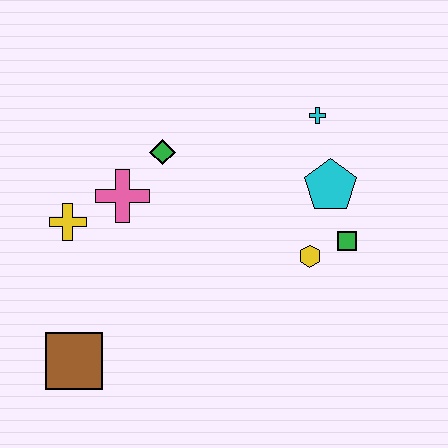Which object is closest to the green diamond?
The pink cross is closest to the green diamond.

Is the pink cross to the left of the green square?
Yes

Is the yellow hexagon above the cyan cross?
No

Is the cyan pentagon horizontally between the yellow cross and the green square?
Yes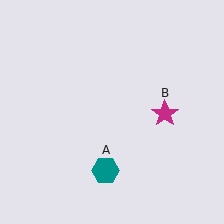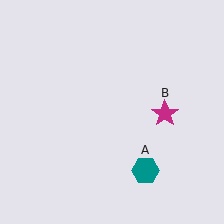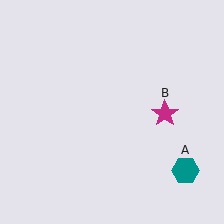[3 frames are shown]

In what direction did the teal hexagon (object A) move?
The teal hexagon (object A) moved right.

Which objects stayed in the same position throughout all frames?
Magenta star (object B) remained stationary.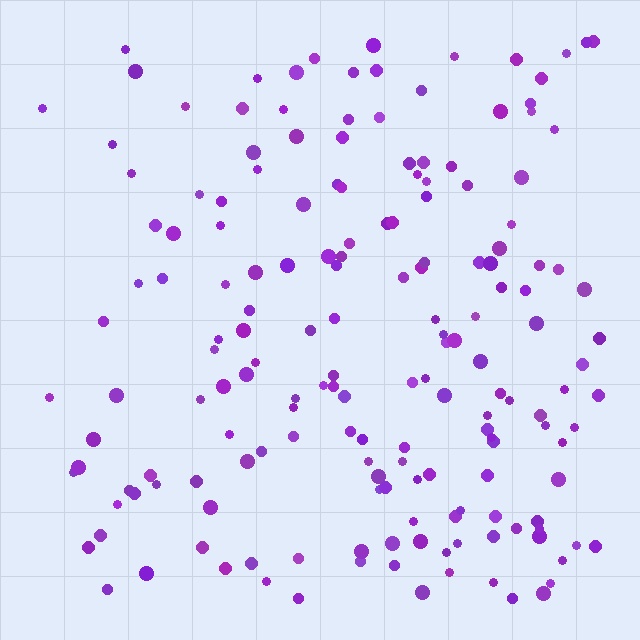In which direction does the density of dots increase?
From left to right, with the right side densest.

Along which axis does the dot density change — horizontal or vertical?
Horizontal.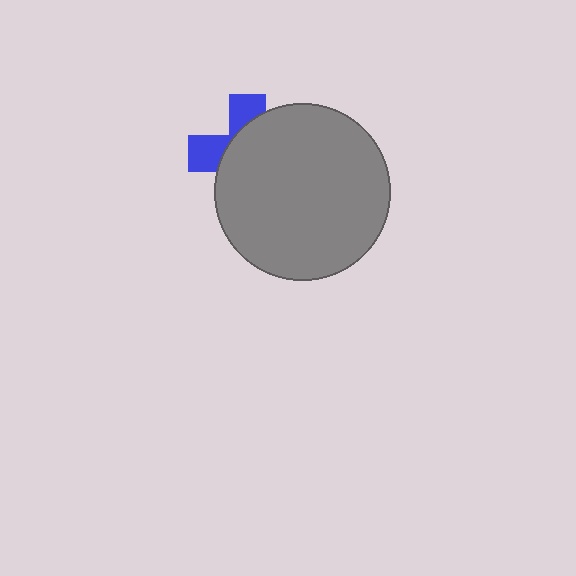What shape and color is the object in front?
The object in front is a gray circle.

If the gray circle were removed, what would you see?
You would see the complete blue cross.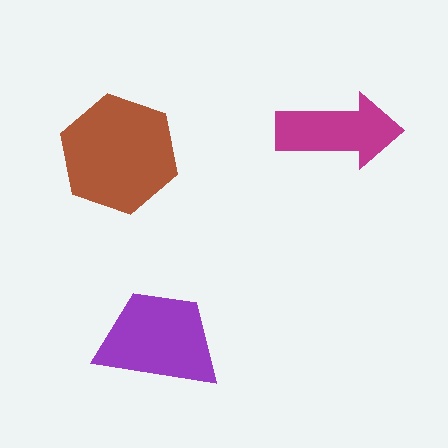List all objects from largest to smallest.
The brown hexagon, the purple trapezoid, the magenta arrow.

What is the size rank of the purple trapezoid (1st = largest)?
2nd.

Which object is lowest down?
The purple trapezoid is bottommost.